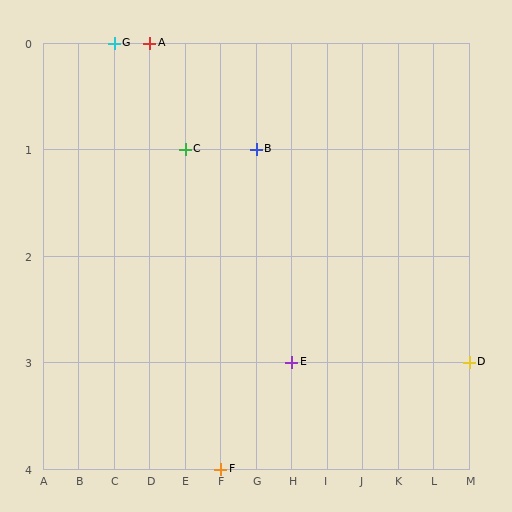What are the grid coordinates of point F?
Point F is at grid coordinates (F, 4).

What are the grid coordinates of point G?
Point G is at grid coordinates (C, 0).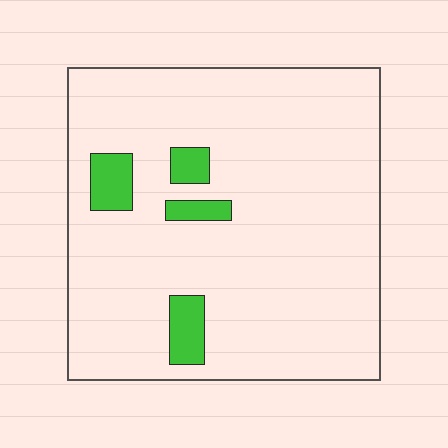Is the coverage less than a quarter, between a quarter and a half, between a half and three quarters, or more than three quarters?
Less than a quarter.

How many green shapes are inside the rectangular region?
4.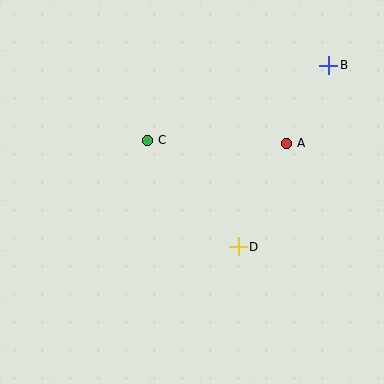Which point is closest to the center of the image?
Point C at (147, 140) is closest to the center.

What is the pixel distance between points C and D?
The distance between C and D is 140 pixels.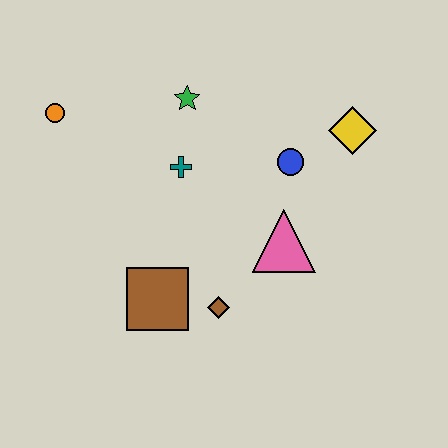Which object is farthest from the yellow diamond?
The orange circle is farthest from the yellow diamond.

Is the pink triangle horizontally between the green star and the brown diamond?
No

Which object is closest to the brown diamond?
The brown square is closest to the brown diamond.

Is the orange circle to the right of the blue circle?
No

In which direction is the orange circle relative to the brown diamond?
The orange circle is above the brown diamond.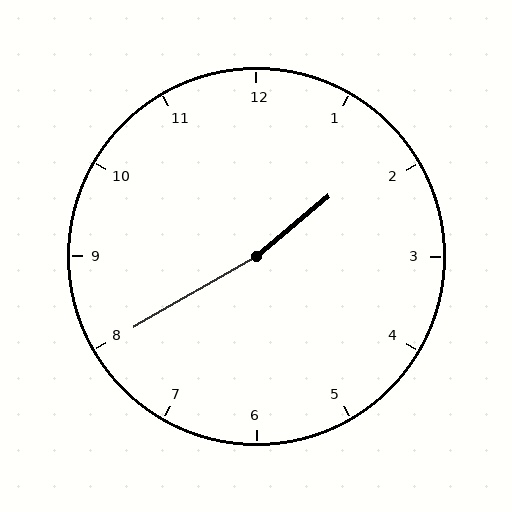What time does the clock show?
1:40.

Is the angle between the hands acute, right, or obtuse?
It is obtuse.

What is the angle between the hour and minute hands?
Approximately 170 degrees.